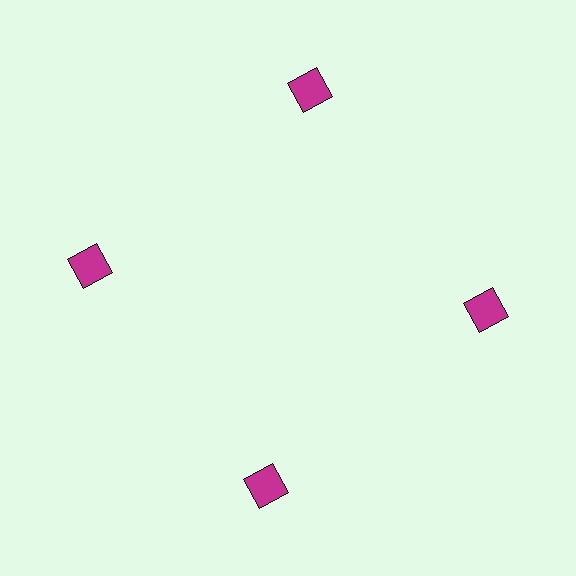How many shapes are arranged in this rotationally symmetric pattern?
There are 4 shapes, arranged in 4 groups of 1.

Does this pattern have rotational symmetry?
Yes, this pattern has 4-fold rotational symmetry. It looks the same after rotating 90 degrees around the center.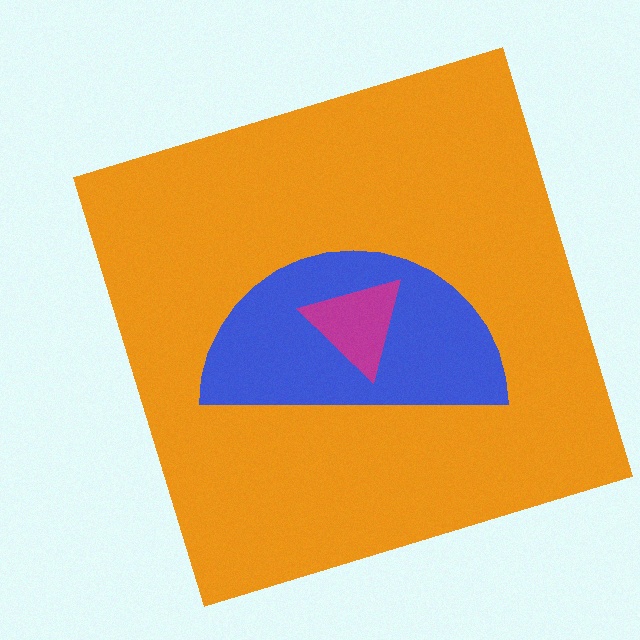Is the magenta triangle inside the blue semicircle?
Yes.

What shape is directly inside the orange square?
The blue semicircle.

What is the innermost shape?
The magenta triangle.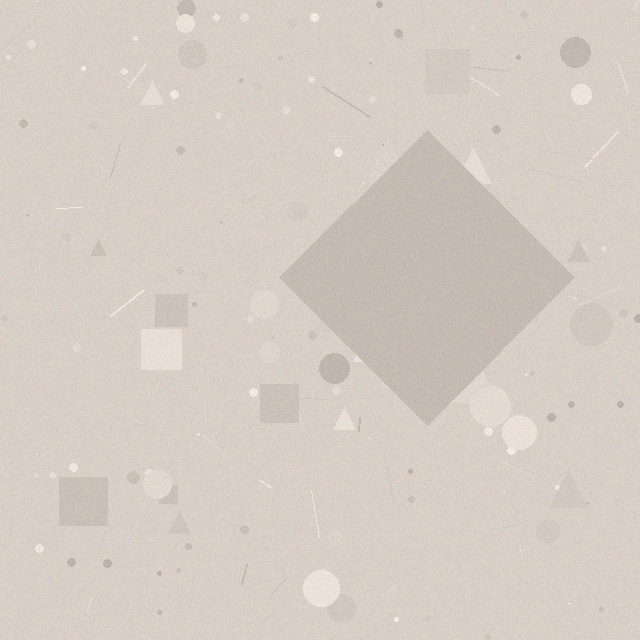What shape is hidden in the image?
A diamond is hidden in the image.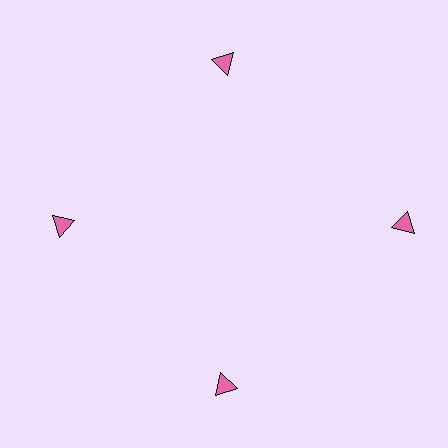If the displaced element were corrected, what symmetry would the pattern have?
It would have 4-fold rotational symmetry — the pattern would map onto itself every 90 degrees.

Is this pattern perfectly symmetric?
No. The 4 pink triangles are arranged in a ring, but one element near the 3 o'clock position is pushed outward from the center, breaking the 4-fold rotational symmetry.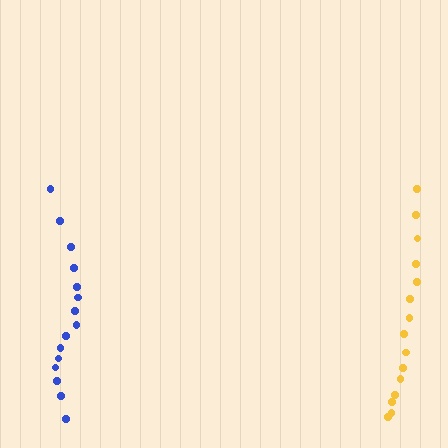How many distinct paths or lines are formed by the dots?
There are 2 distinct paths.